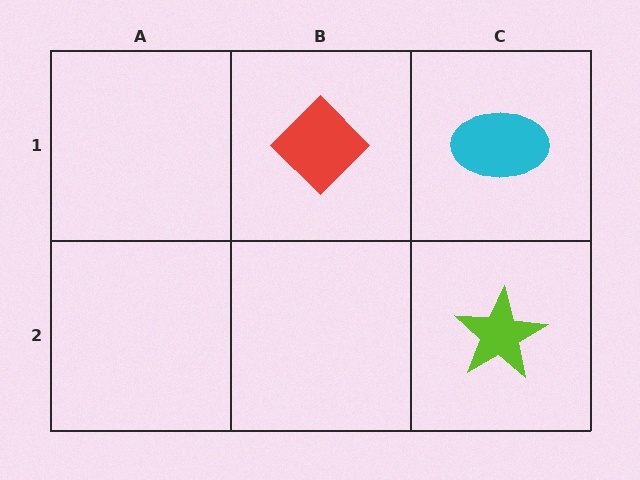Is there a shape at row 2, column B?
No, that cell is empty.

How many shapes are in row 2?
1 shape.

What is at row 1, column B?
A red diamond.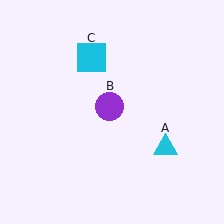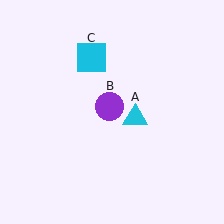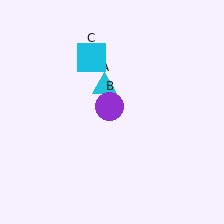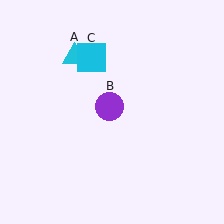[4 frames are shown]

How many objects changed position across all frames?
1 object changed position: cyan triangle (object A).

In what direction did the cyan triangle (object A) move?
The cyan triangle (object A) moved up and to the left.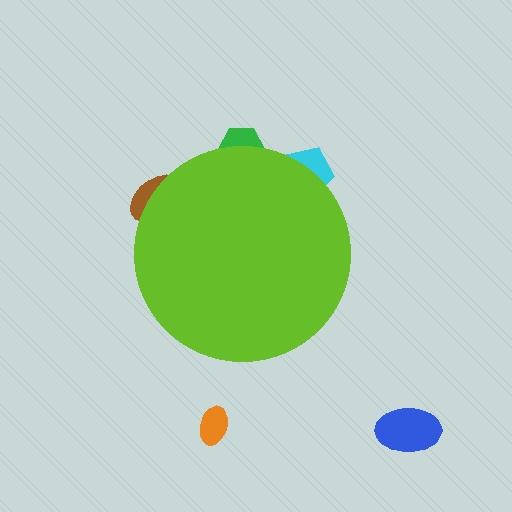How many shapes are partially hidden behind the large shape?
3 shapes are partially hidden.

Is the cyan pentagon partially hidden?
Yes, the cyan pentagon is partially hidden behind the lime circle.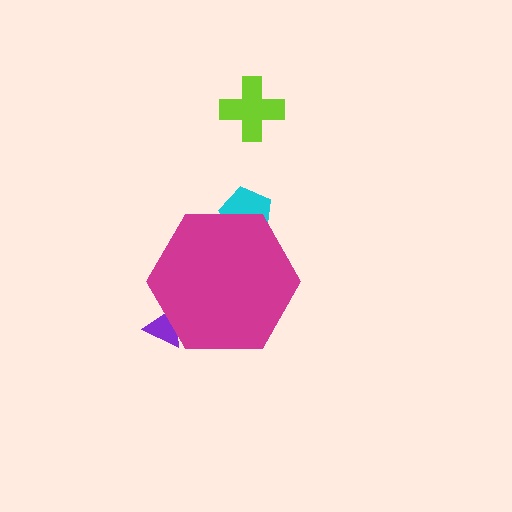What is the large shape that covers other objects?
A magenta hexagon.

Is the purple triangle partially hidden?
Yes, the purple triangle is partially hidden behind the magenta hexagon.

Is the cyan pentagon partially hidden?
Yes, the cyan pentagon is partially hidden behind the magenta hexagon.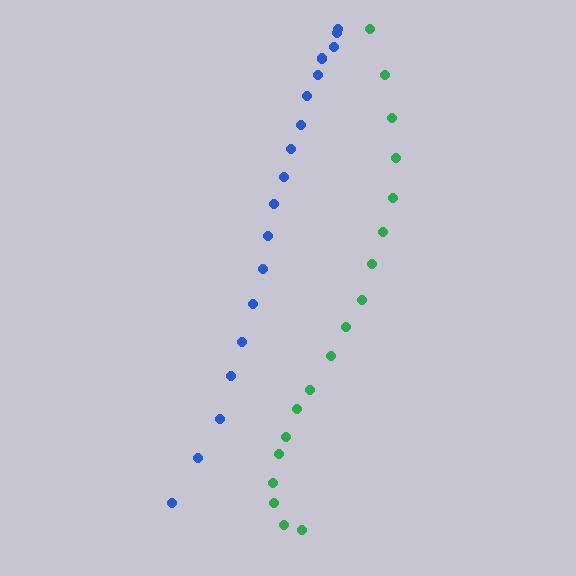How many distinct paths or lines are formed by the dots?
There are 2 distinct paths.